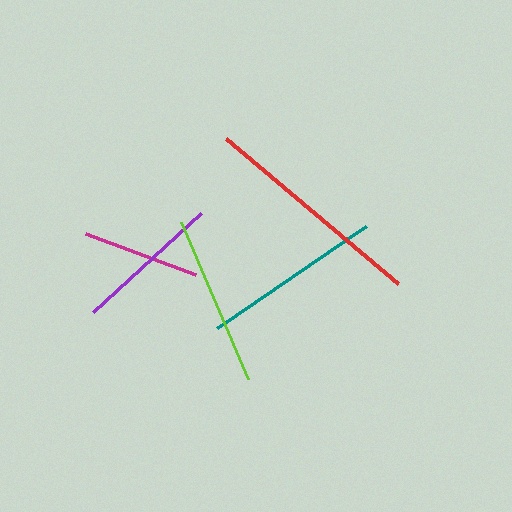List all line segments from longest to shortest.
From longest to shortest: red, teal, lime, purple, magenta.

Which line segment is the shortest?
The magenta line is the shortest at approximately 118 pixels.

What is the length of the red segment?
The red segment is approximately 225 pixels long.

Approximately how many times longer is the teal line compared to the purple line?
The teal line is approximately 1.2 times the length of the purple line.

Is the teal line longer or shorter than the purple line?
The teal line is longer than the purple line.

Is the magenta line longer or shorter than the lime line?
The lime line is longer than the magenta line.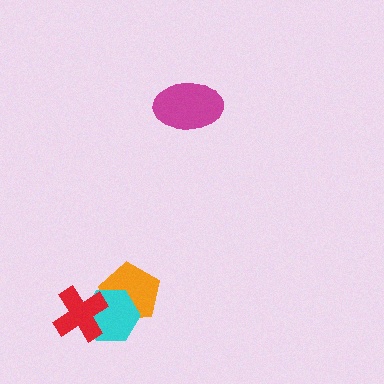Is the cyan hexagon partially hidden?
Yes, it is partially covered by another shape.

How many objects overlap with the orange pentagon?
2 objects overlap with the orange pentagon.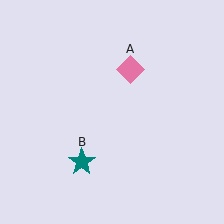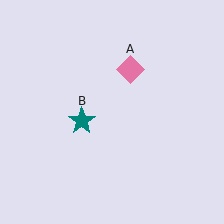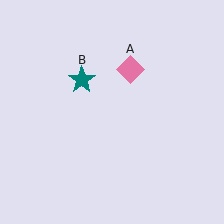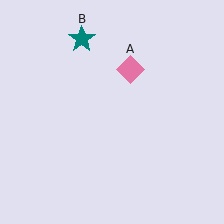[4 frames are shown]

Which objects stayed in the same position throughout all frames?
Pink diamond (object A) remained stationary.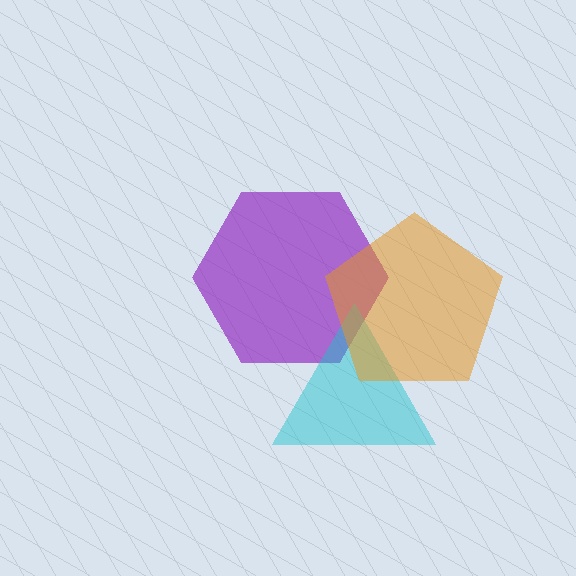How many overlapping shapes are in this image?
There are 3 overlapping shapes in the image.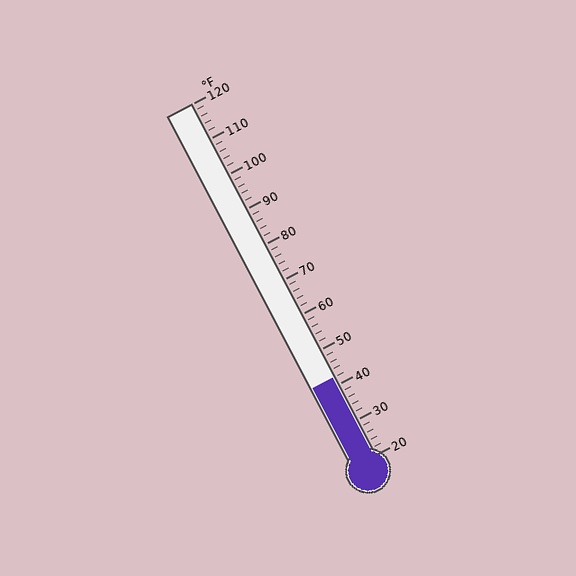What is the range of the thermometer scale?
The thermometer scale ranges from 20°F to 120°F.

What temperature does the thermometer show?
The thermometer shows approximately 42°F.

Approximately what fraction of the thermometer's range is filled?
The thermometer is filled to approximately 20% of its range.